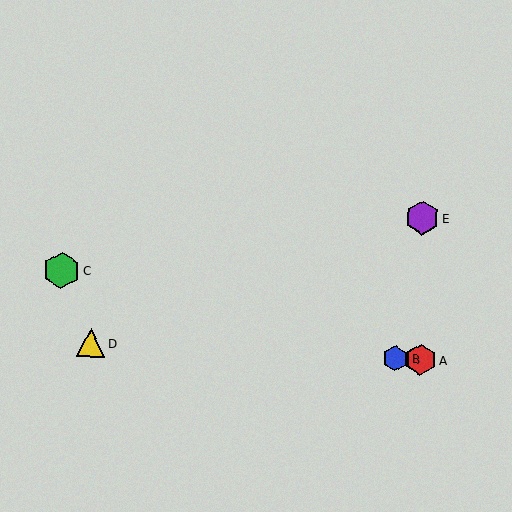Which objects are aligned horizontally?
Objects A, B, D are aligned horizontally.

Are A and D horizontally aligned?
Yes, both are at y≈360.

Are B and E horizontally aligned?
No, B is at y≈358 and E is at y≈218.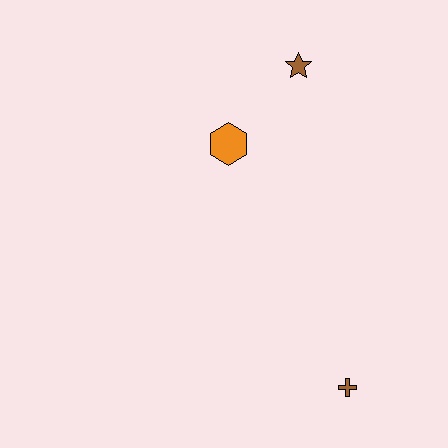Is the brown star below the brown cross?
No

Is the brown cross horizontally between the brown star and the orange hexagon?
No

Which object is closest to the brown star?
The orange hexagon is closest to the brown star.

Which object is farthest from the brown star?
The brown cross is farthest from the brown star.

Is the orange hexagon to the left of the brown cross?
Yes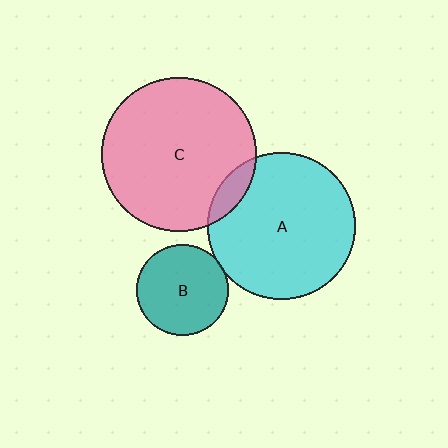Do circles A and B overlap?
Yes.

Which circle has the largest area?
Circle C (pink).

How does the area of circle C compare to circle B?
Approximately 2.9 times.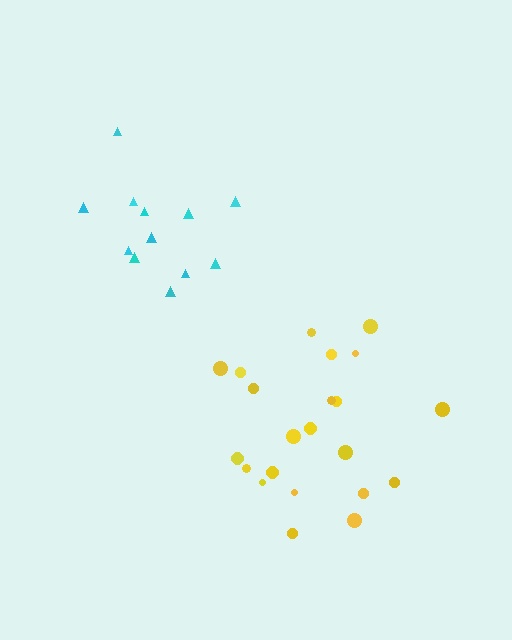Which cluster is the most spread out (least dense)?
Cyan.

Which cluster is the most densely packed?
Yellow.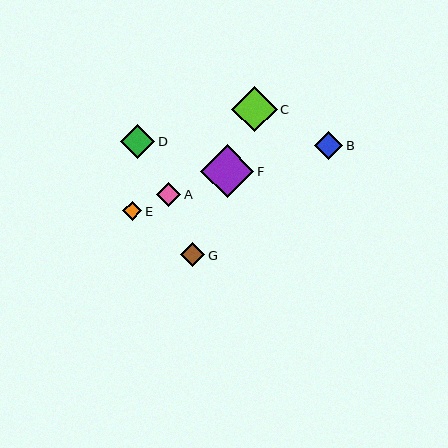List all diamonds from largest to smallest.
From largest to smallest: F, C, D, B, G, A, E.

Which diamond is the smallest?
Diamond E is the smallest with a size of approximately 19 pixels.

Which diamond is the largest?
Diamond F is the largest with a size of approximately 53 pixels.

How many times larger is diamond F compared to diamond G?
Diamond F is approximately 2.2 times the size of diamond G.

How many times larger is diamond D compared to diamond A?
Diamond D is approximately 1.4 times the size of diamond A.